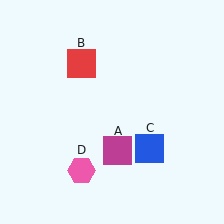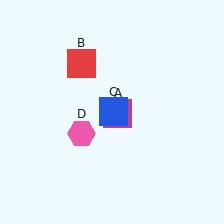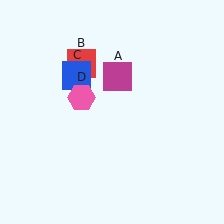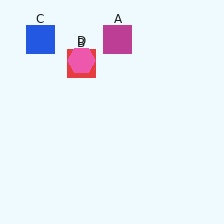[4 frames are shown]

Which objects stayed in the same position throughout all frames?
Red square (object B) remained stationary.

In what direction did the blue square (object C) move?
The blue square (object C) moved up and to the left.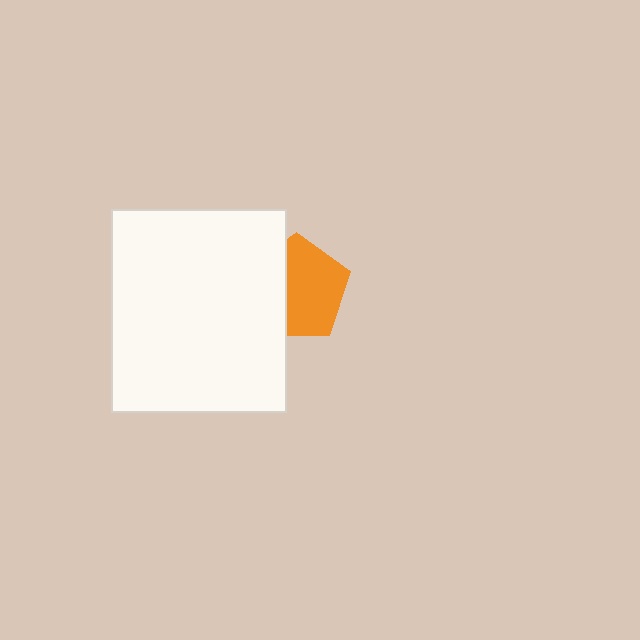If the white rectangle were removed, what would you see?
You would see the complete orange pentagon.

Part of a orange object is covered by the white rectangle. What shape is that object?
It is a pentagon.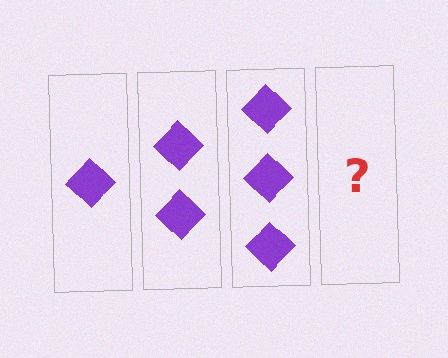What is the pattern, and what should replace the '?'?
The pattern is that each step adds one more diamond. The '?' should be 4 diamonds.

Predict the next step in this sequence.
The next step is 4 diamonds.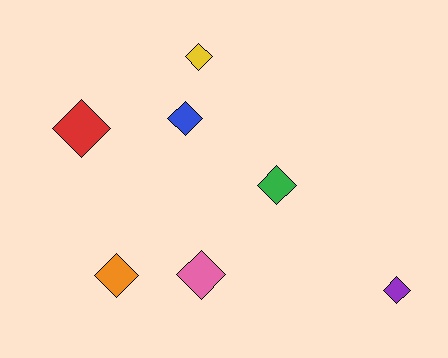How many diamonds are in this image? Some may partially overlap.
There are 7 diamonds.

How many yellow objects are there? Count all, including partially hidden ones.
There is 1 yellow object.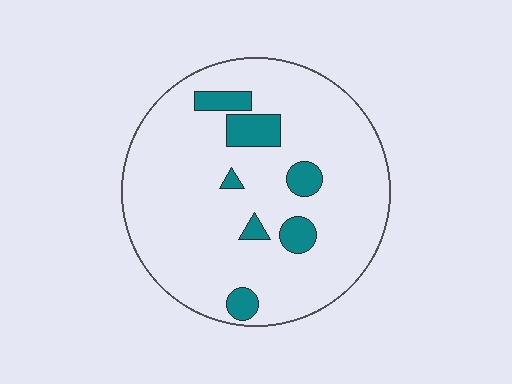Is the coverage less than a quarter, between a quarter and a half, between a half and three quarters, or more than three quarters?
Less than a quarter.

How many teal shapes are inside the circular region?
7.